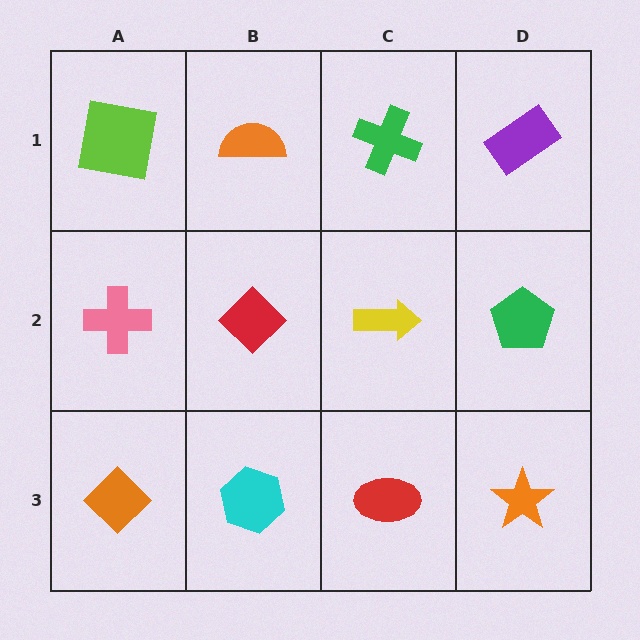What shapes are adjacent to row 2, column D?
A purple rectangle (row 1, column D), an orange star (row 3, column D), a yellow arrow (row 2, column C).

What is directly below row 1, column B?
A red diamond.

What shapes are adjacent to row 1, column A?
A pink cross (row 2, column A), an orange semicircle (row 1, column B).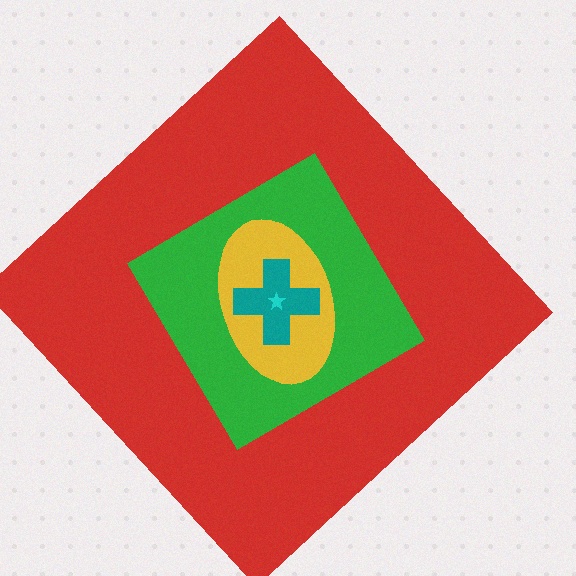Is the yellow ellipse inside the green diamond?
Yes.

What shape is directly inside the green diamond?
The yellow ellipse.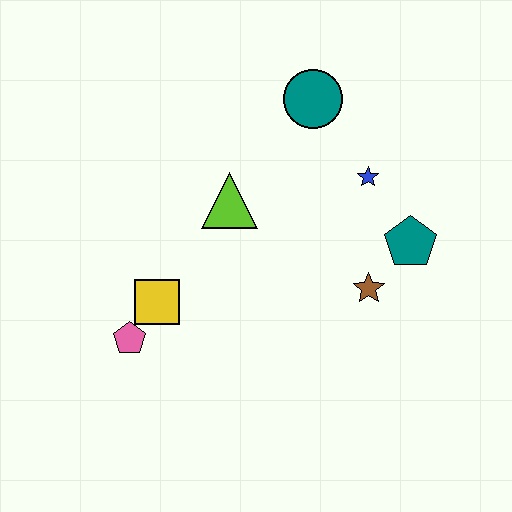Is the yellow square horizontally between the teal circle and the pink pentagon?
Yes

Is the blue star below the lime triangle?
No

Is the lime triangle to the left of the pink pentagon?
No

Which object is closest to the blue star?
The teal pentagon is closest to the blue star.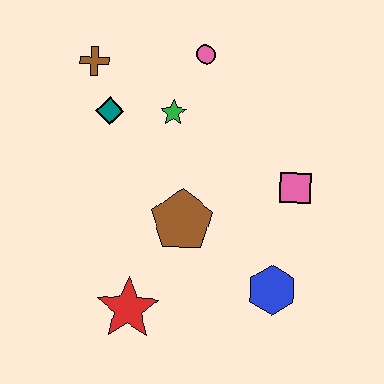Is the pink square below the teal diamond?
Yes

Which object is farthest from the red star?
The pink circle is farthest from the red star.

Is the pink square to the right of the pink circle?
Yes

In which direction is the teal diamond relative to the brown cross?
The teal diamond is below the brown cross.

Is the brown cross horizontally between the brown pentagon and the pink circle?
No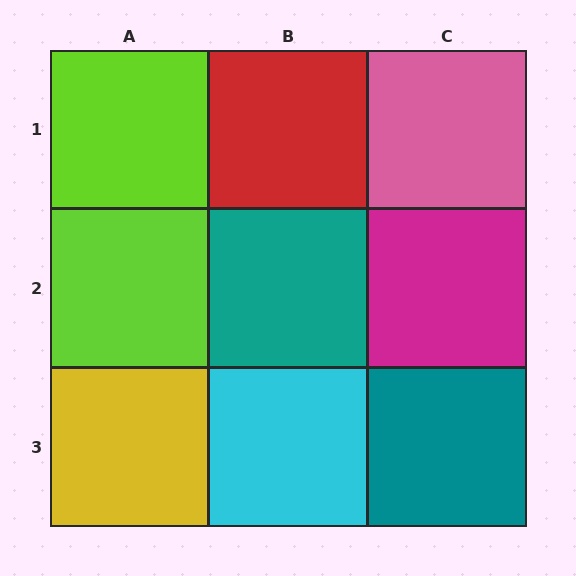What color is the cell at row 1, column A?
Lime.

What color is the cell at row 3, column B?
Cyan.